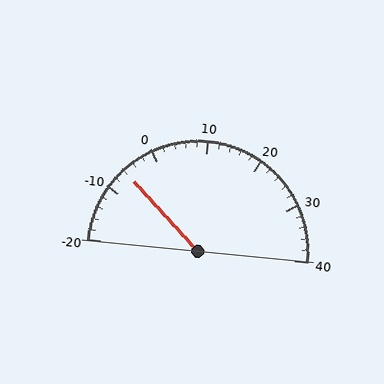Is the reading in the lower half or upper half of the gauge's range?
The reading is in the lower half of the range (-20 to 40).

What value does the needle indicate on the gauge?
The needle indicates approximately -6.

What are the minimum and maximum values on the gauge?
The gauge ranges from -20 to 40.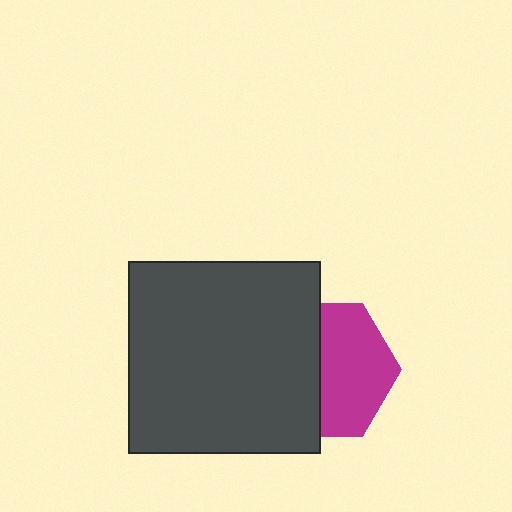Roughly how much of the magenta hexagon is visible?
About half of it is visible (roughly 53%).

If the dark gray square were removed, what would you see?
You would see the complete magenta hexagon.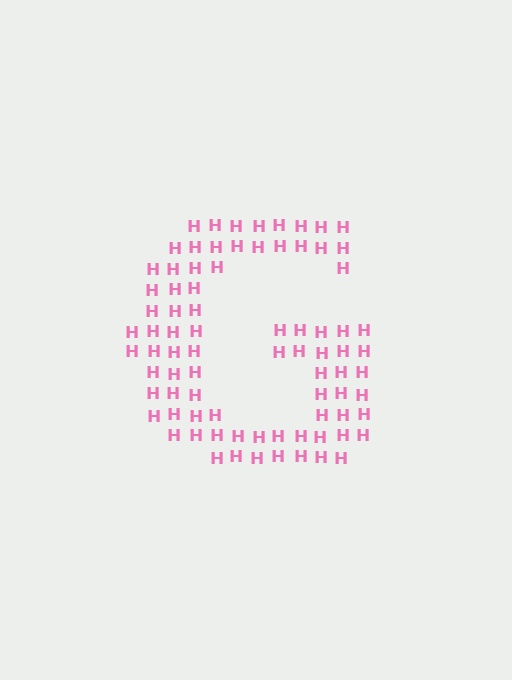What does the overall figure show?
The overall figure shows the letter G.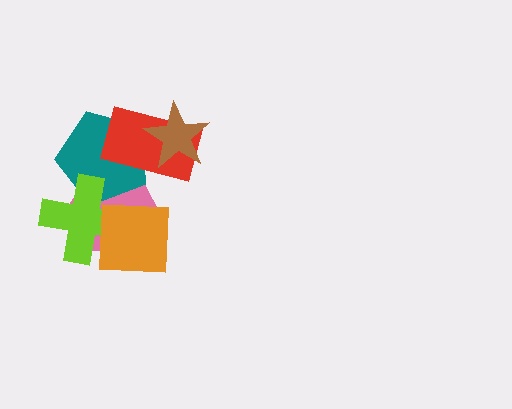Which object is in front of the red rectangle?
The brown star is in front of the red rectangle.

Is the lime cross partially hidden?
Yes, it is partially covered by another shape.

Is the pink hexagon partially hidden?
Yes, it is partially covered by another shape.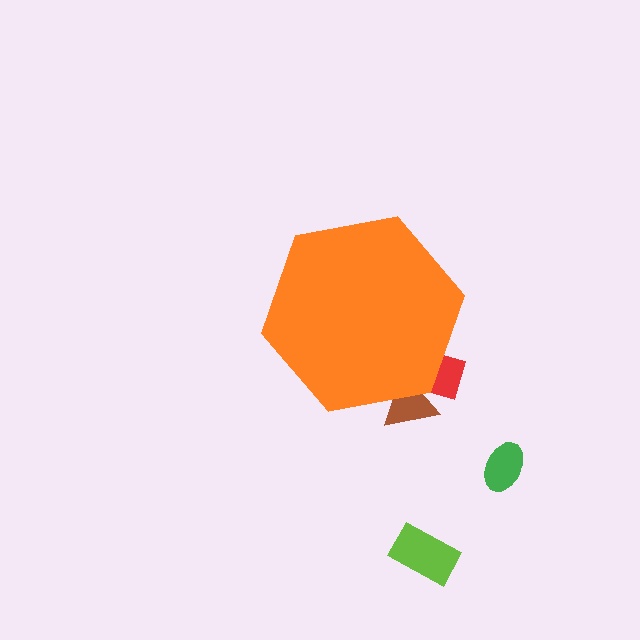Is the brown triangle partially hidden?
Yes, the brown triangle is partially hidden behind the orange hexagon.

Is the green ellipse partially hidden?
No, the green ellipse is fully visible.